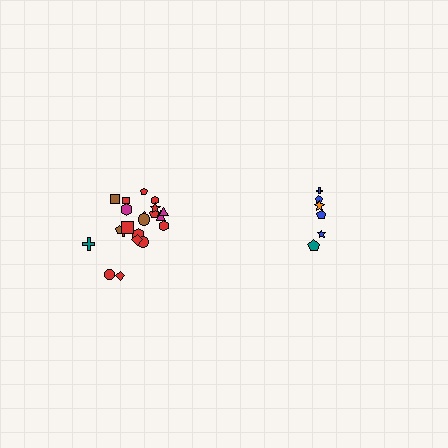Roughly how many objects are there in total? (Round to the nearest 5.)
Roughly 30 objects in total.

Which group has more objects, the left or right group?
The left group.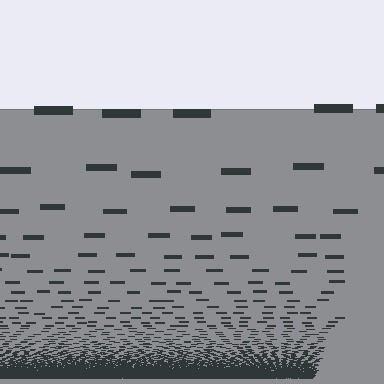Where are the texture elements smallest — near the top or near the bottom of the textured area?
Near the bottom.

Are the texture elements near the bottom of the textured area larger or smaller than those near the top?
Smaller. The gradient is inverted — elements near the bottom are smaller and denser.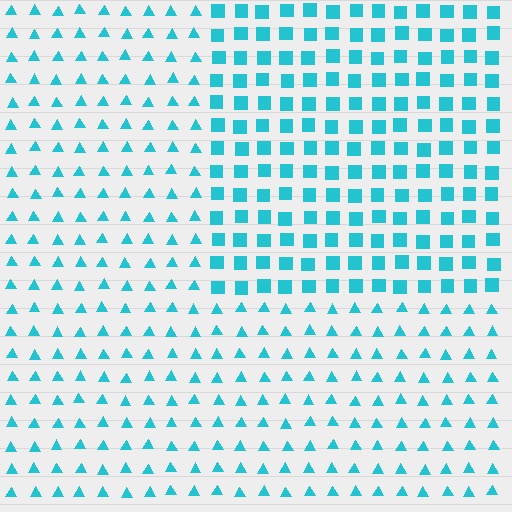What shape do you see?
I see a rectangle.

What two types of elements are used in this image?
The image uses squares inside the rectangle region and triangles outside it.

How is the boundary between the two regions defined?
The boundary is defined by a change in element shape: squares inside vs. triangles outside. All elements share the same color and spacing.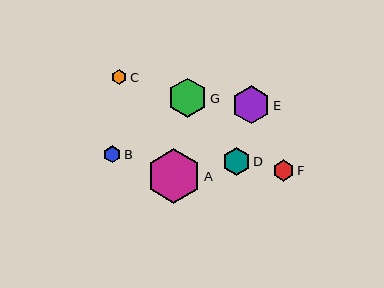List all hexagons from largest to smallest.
From largest to smallest: A, G, E, D, F, B, C.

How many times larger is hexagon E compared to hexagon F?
Hexagon E is approximately 1.7 times the size of hexagon F.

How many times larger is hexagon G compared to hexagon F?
Hexagon G is approximately 1.8 times the size of hexagon F.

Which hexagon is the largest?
Hexagon A is the largest with a size of approximately 55 pixels.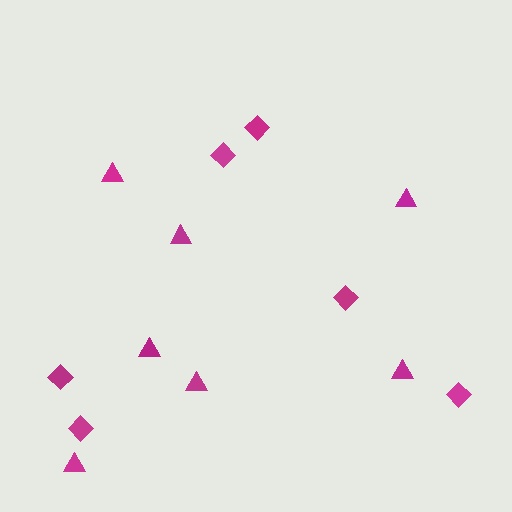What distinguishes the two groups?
There are 2 groups: one group of triangles (7) and one group of diamonds (6).